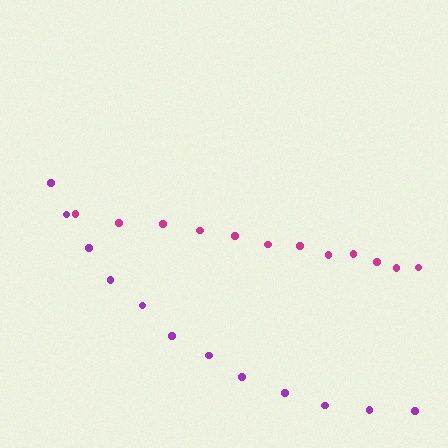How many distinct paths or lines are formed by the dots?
There are 2 distinct paths.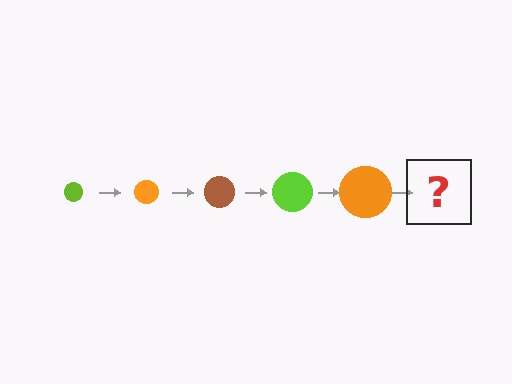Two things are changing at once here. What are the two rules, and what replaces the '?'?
The two rules are that the circle grows larger each step and the color cycles through lime, orange, and brown. The '?' should be a brown circle, larger than the previous one.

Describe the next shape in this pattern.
It should be a brown circle, larger than the previous one.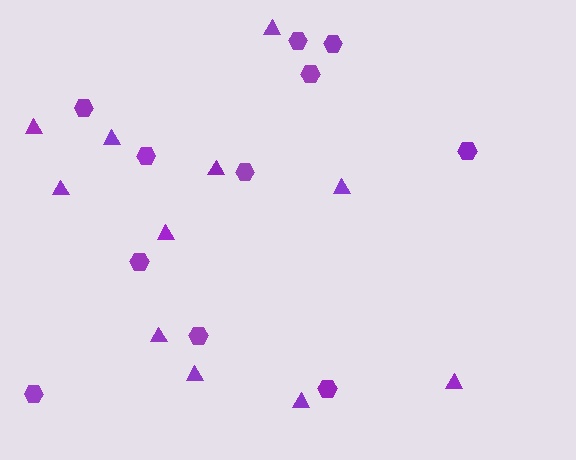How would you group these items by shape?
There are 2 groups: one group of hexagons (11) and one group of triangles (11).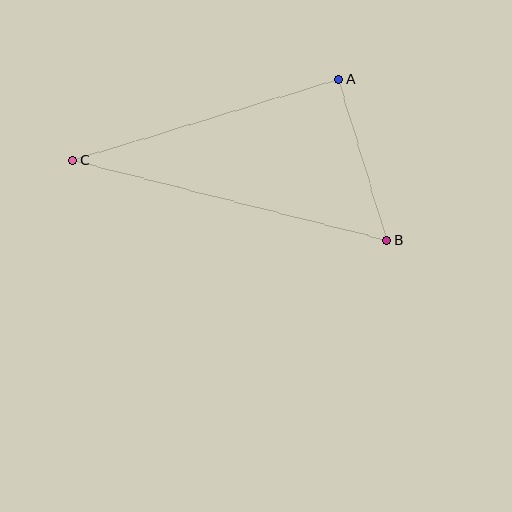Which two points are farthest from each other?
Points B and C are farthest from each other.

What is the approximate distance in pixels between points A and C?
The distance between A and C is approximately 278 pixels.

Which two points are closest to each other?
Points A and B are closest to each other.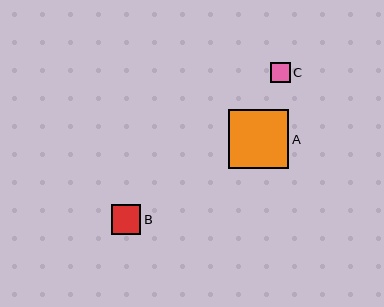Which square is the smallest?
Square C is the smallest with a size of approximately 20 pixels.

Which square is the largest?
Square A is the largest with a size of approximately 60 pixels.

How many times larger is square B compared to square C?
Square B is approximately 1.5 times the size of square C.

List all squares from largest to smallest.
From largest to smallest: A, B, C.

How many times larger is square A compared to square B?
Square A is approximately 2.0 times the size of square B.